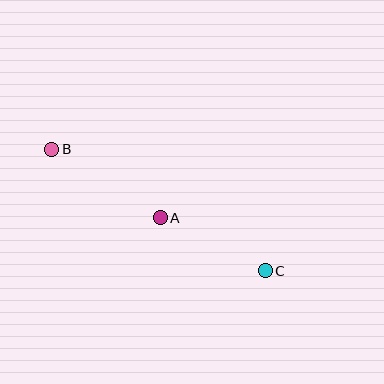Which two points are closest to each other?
Points A and C are closest to each other.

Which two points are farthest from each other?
Points B and C are farthest from each other.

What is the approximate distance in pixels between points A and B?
The distance between A and B is approximately 128 pixels.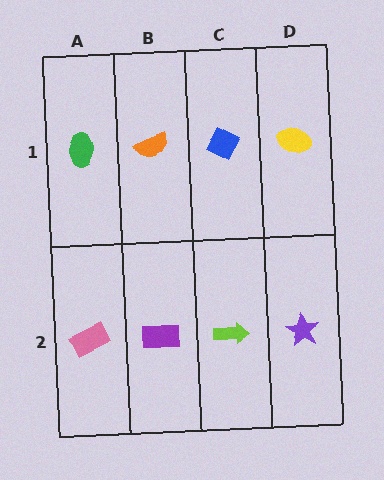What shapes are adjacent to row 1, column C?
A lime arrow (row 2, column C), an orange semicircle (row 1, column B), a yellow ellipse (row 1, column D).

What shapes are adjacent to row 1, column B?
A purple rectangle (row 2, column B), a green ellipse (row 1, column A), a blue diamond (row 1, column C).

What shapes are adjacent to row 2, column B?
An orange semicircle (row 1, column B), a pink rectangle (row 2, column A), a lime arrow (row 2, column C).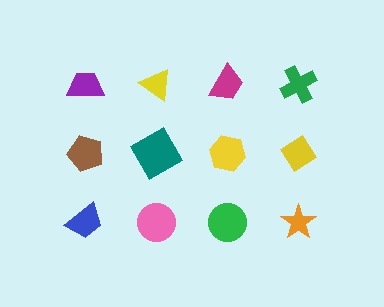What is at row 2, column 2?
A teal square.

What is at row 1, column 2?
A yellow triangle.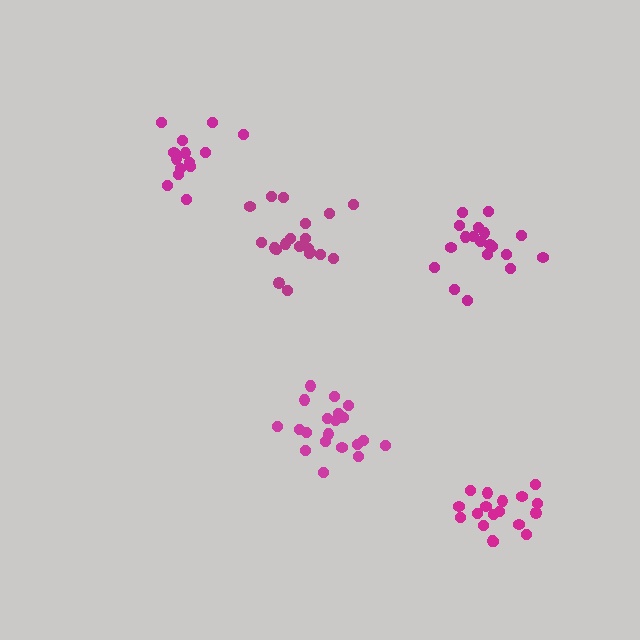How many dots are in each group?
Group 1: 18 dots, Group 2: 20 dots, Group 3: 20 dots, Group 4: 14 dots, Group 5: 20 dots (92 total).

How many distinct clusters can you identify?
There are 5 distinct clusters.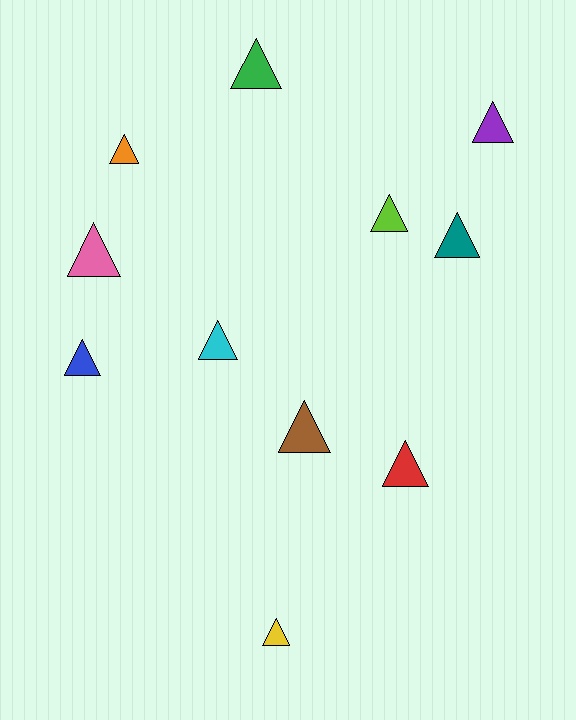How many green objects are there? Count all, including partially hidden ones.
There is 1 green object.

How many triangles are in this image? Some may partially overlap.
There are 11 triangles.